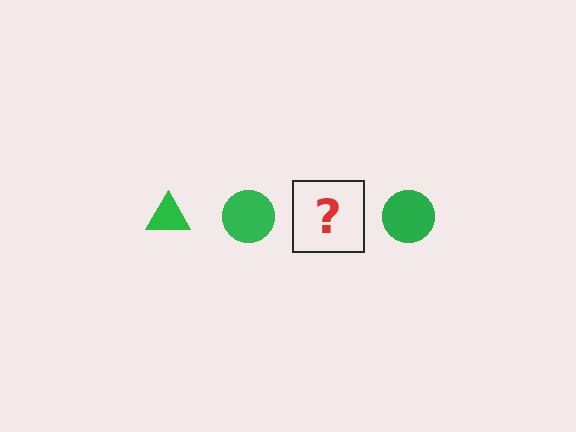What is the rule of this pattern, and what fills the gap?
The rule is that the pattern cycles through triangle, circle shapes in green. The gap should be filled with a green triangle.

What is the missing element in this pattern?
The missing element is a green triangle.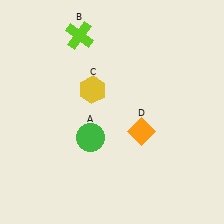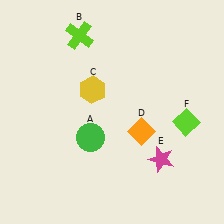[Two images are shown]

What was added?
A magenta star (E), a lime diamond (F) were added in Image 2.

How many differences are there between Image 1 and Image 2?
There are 2 differences between the two images.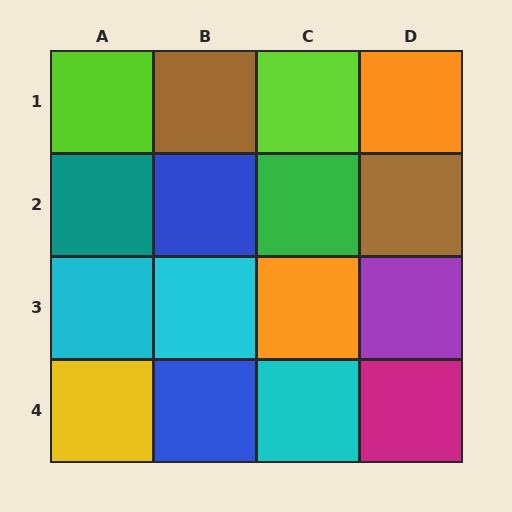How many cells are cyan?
3 cells are cyan.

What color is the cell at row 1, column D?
Orange.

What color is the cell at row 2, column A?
Teal.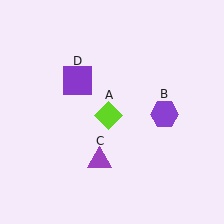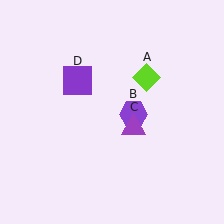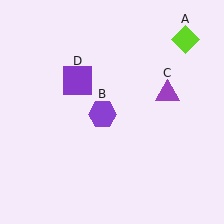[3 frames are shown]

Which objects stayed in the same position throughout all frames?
Purple square (object D) remained stationary.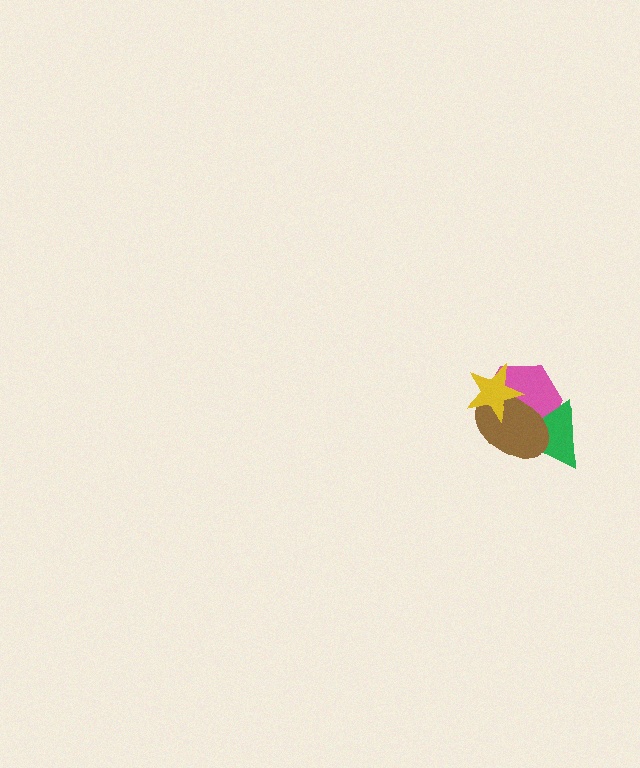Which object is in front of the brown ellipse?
The yellow star is in front of the brown ellipse.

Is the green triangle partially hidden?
Yes, it is partially covered by another shape.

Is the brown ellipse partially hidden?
Yes, it is partially covered by another shape.